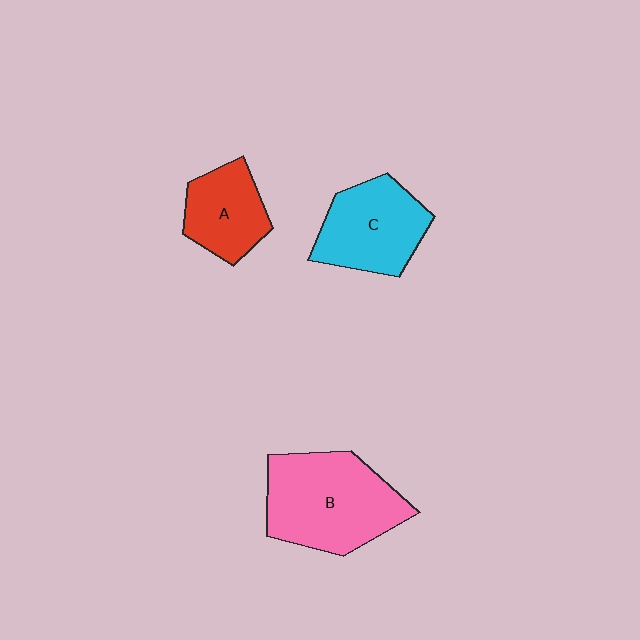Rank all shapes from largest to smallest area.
From largest to smallest: B (pink), C (cyan), A (red).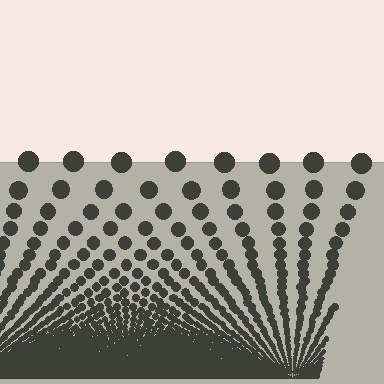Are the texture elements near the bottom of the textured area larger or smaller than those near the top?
Smaller. The gradient is inverted — elements near the bottom are smaller and denser.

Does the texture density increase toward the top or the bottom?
Density increases toward the bottom.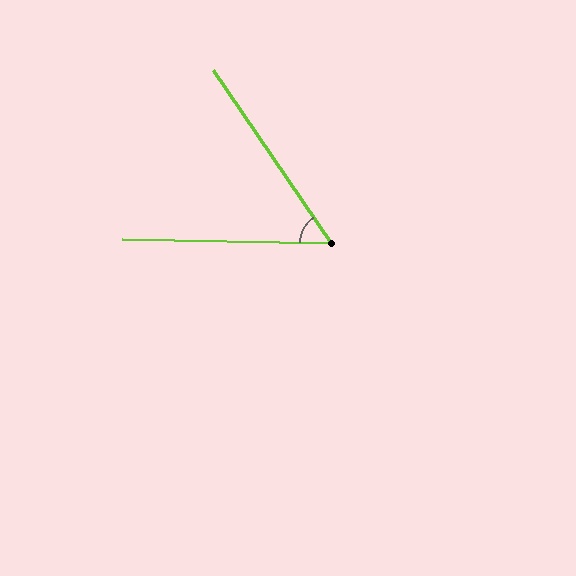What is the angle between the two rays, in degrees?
Approximately 55 degrees.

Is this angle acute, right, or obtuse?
It is acute.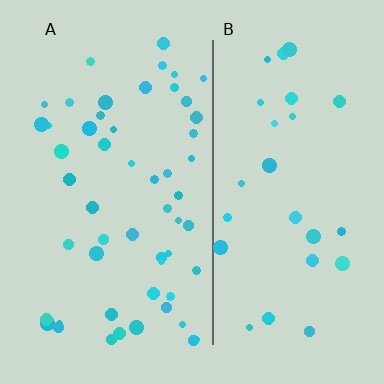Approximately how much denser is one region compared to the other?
Approximately 2.0× — region A over region B.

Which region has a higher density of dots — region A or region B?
A (the left).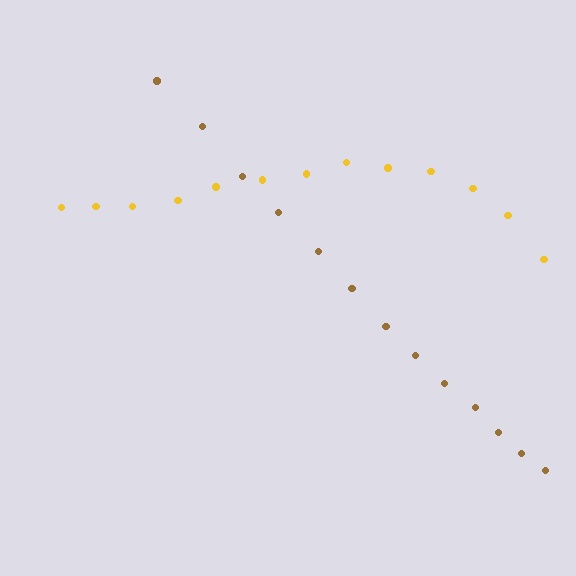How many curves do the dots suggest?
There are 2 distinct paths.